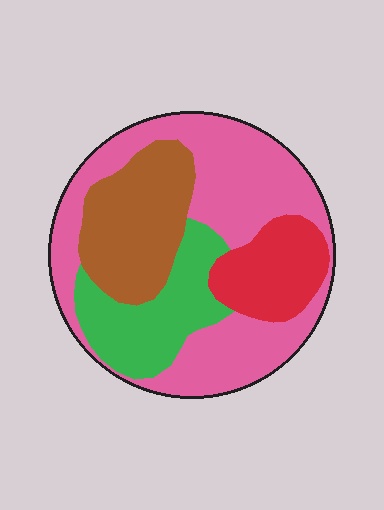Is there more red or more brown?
Brown.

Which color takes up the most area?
Pink, at roughly 45%.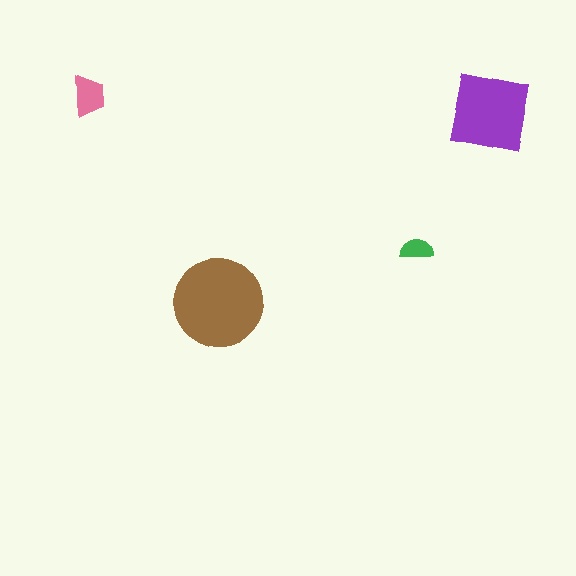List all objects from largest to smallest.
The brown circle, the purple square, the pink trapezoid, the green semicircle.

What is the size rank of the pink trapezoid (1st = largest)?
3rd.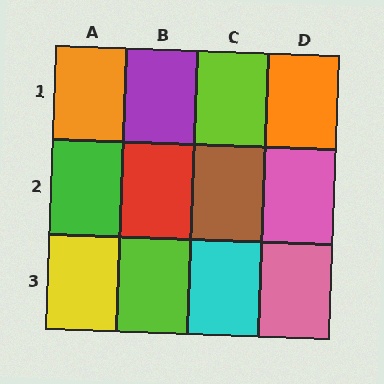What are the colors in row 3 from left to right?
Yellow, lime, cyan, pink.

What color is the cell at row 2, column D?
Pink.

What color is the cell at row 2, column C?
Brown.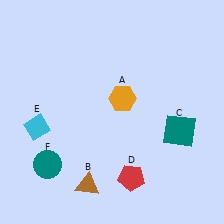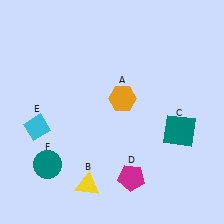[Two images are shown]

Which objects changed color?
B changed from brown to yellow. D changed from red to magenta.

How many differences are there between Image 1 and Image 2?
There are 2 differences between the two images.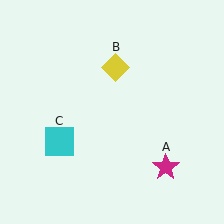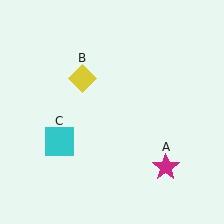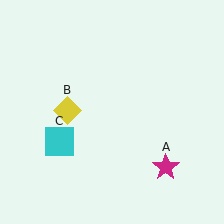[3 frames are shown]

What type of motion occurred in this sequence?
The yellow diamond (object B) rotated counterclockwise around the center of the scene.